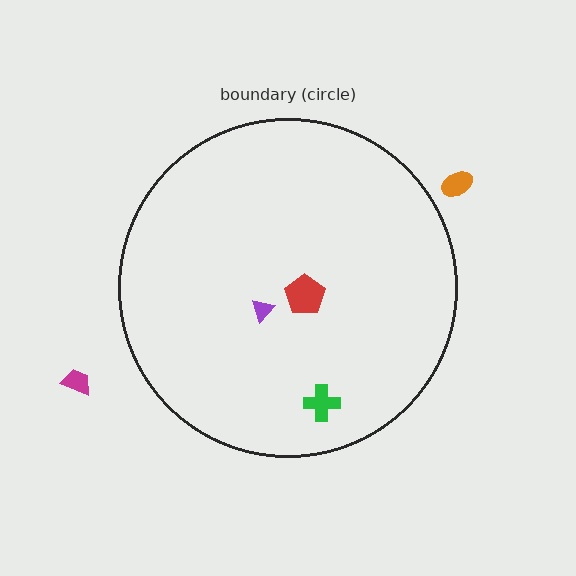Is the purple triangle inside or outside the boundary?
Inside.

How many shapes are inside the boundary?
3 inside, 2 outside.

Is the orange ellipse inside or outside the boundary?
Outside.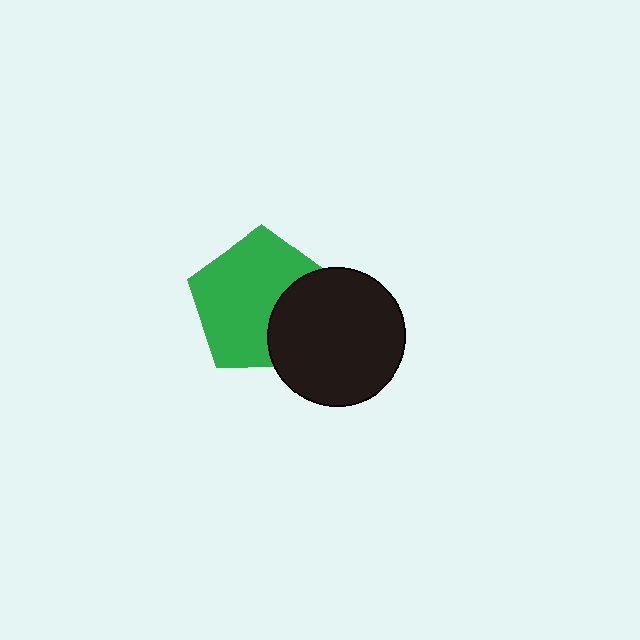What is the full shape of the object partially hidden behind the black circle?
The partially hidden object is a green pentagon.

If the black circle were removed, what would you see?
You would see the complete green pentagon.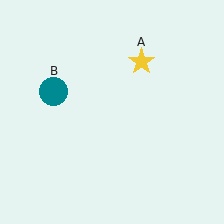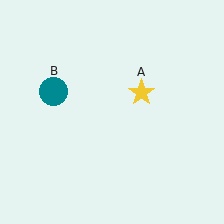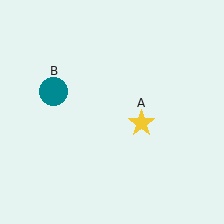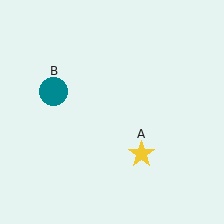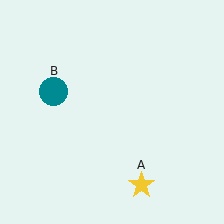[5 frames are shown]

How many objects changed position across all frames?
1 object changed position: yellow star (object A).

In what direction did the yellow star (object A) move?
The yellow star (object A) moved down.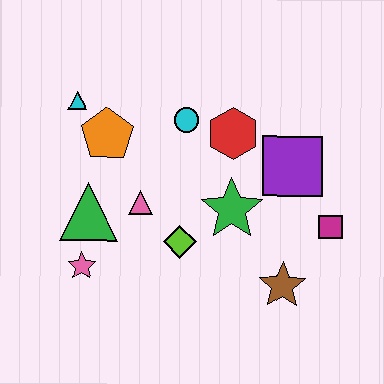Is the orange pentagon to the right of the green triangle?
Yes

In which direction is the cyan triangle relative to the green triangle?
The cyan triangle is above the green triangle.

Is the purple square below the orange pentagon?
Yes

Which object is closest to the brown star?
The magenta square is closest to the brown star.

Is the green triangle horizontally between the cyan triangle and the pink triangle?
Yes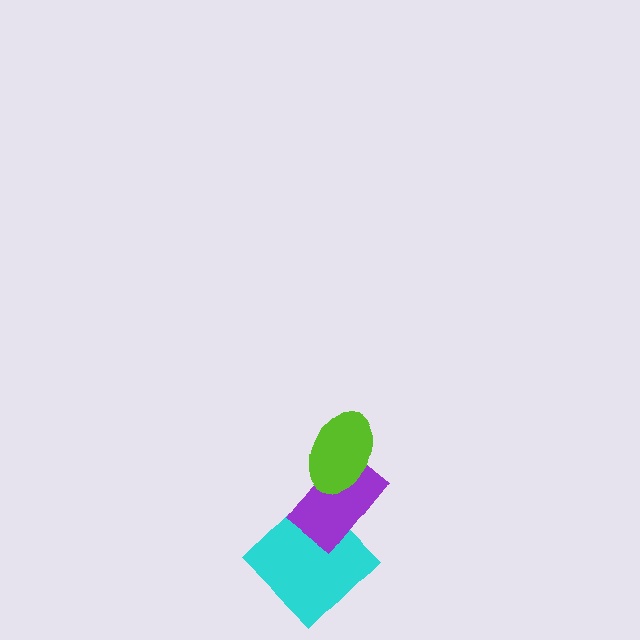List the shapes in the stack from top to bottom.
From top to bottom: the lime ellipse, the purple rectangle, the cyan diamond.